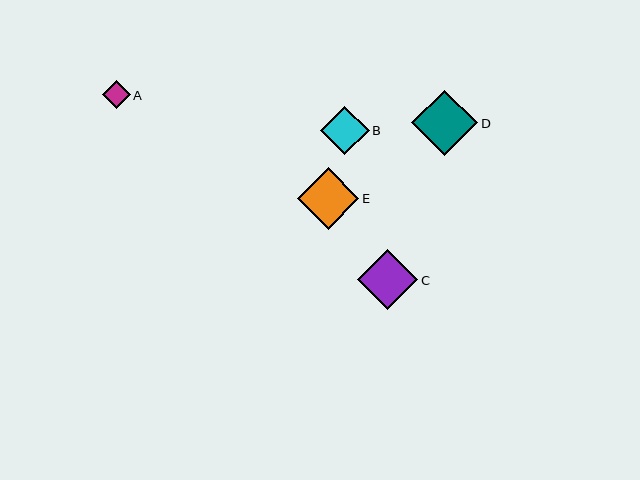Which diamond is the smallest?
Diamond A is the smallest with a size of approximately 28 pixels.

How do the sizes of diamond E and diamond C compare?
Diamond E and diamond C are approximately the same size.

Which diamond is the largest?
Diamond D is the largest with a size of approximately 66 pixels.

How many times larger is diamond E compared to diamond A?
Diamond E is approximately 2.2 times the size of diamond A.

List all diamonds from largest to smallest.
From largest to smallest: D, E, C, B, A.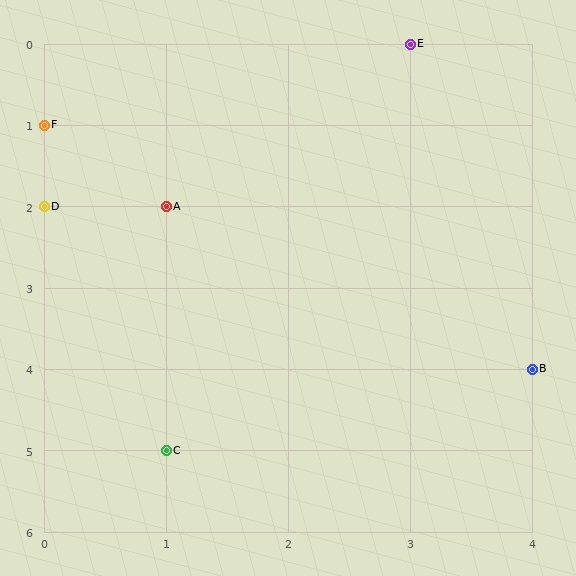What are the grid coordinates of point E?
Point E is at grid coordinates (3, 0).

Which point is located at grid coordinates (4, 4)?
Point B is at (4, 4).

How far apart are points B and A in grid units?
Points B and A are 3 columns and 2 rows apart (about 3.6 grid units diagonally).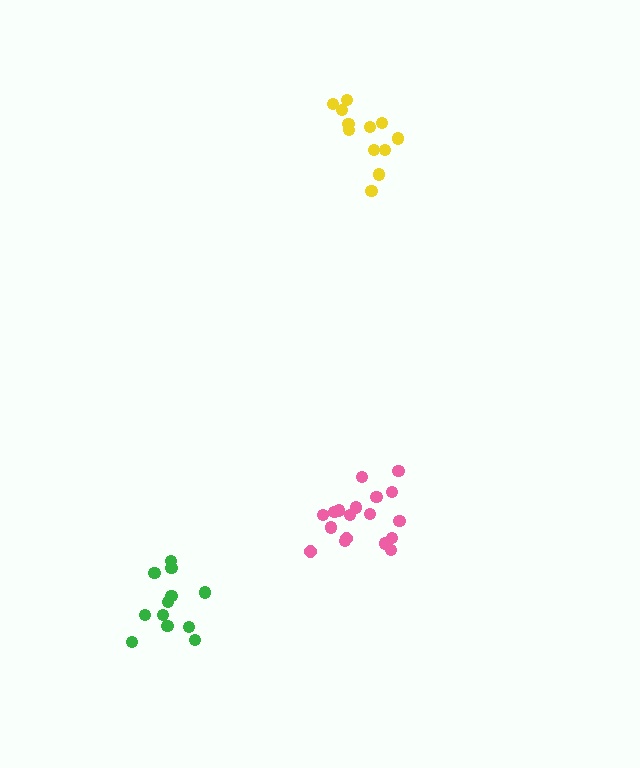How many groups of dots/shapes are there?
There are 3 groups.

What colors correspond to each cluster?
The clusters are colored: pink, yellow, green.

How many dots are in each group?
Group 1: 18 dots, Group 2: 12 dots, Group 3: 12 dots (42 total).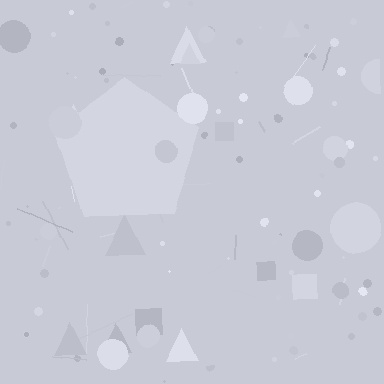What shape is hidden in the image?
A pentagon is hidden in the image.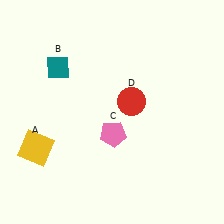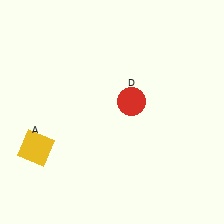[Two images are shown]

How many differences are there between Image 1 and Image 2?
There are 2 differences between the two images.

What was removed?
The teal diamond (B), the pink pentagon (C) were removed in Image 2.